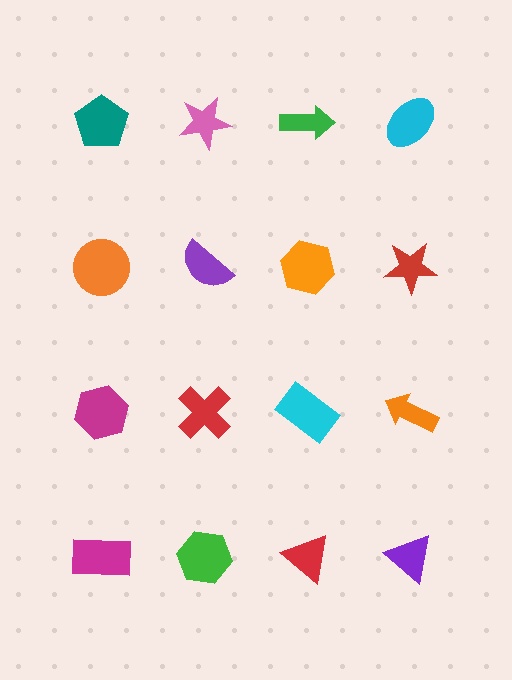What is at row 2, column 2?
A purple semicircle.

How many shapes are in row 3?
4 shapes.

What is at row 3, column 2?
A red cross.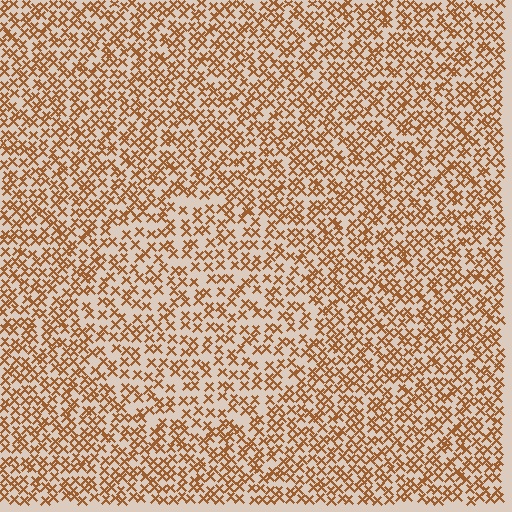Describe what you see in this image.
The image contains small brown elements arranged at two different densities. A circle-shaped region is visible where the elements are less densely packed than the surrounding area.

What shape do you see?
I see a circle.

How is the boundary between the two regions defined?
The boundary is defined by a change in element density (approximately 1.5x ratio). All elements are the same color, size, and shape.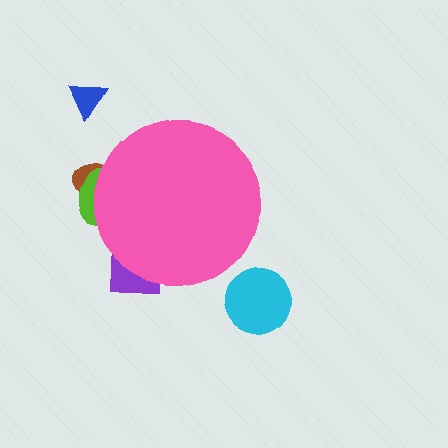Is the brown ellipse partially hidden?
Yes, the brown ellipse is partially hidden behind the pink circle.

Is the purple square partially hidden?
Yes, the purple square is partially hidden behind the pink circle.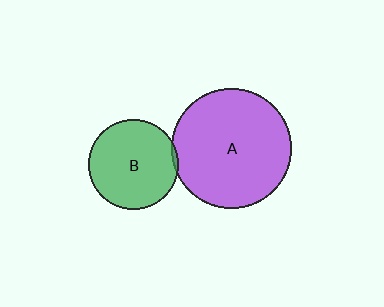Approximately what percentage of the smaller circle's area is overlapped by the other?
Approximately 5%.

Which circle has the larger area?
Circle A (purple).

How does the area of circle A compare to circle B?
Approximately 1.7 times.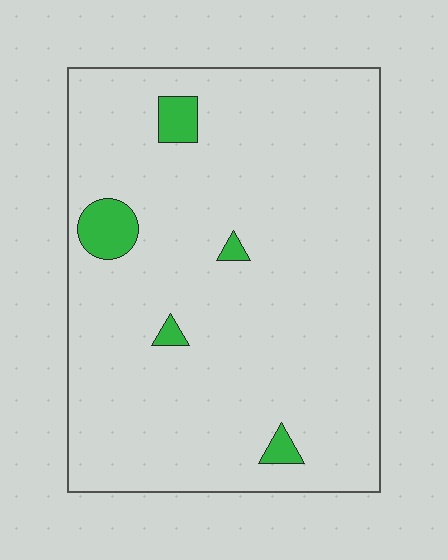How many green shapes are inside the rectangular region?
5.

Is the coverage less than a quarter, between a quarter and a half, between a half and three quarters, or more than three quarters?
Less than a quarter.